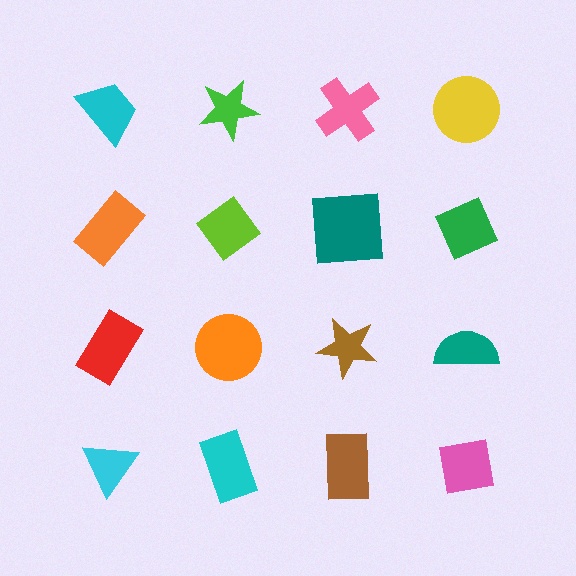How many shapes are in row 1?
4 shapes.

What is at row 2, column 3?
A teal square.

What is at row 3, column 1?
A red rectangle.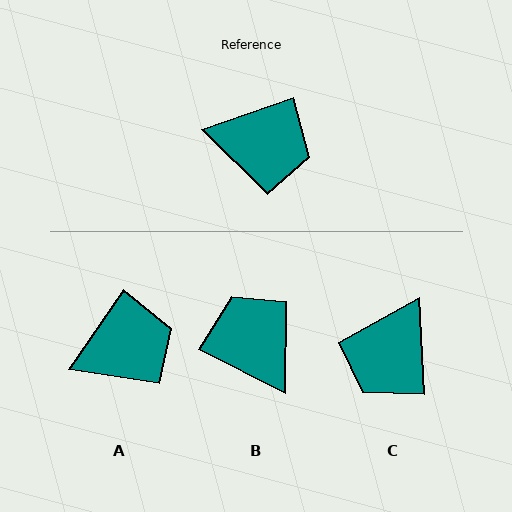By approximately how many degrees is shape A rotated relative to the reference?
Approximately 36 degrees counter-clockwise.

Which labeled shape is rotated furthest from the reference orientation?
B, about 134 degrees away.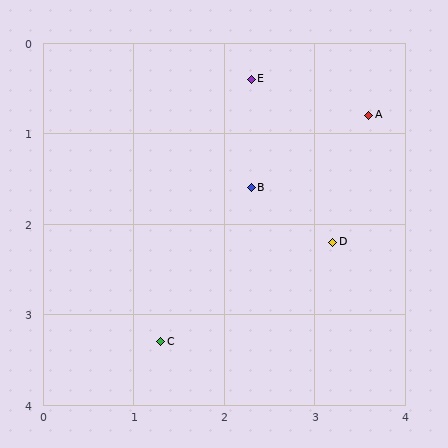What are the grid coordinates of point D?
Point D is at approximately (3.2, 2.2).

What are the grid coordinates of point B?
Point B is at approximately (2.3, 1.6).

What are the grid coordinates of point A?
Point A is at approximately (3.6, 0.8).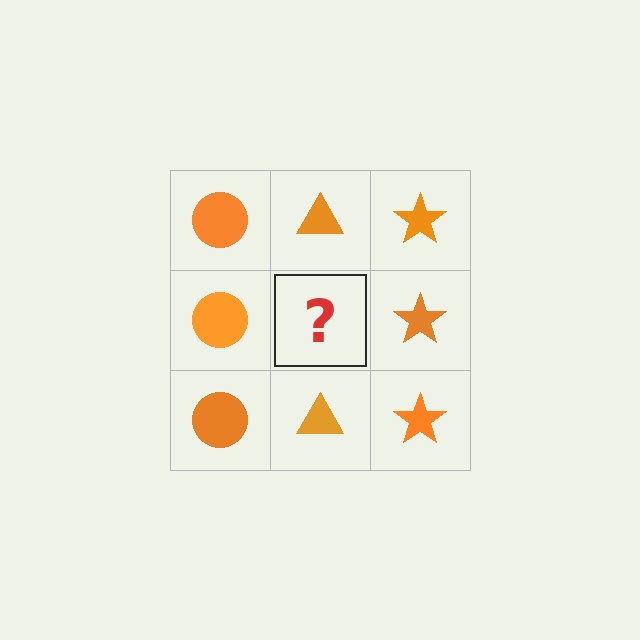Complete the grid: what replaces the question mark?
The question mark should be replaced with an orange triangle.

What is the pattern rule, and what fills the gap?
The rule is that each column has a consistent shape. The gap should be filled with an orange triangle.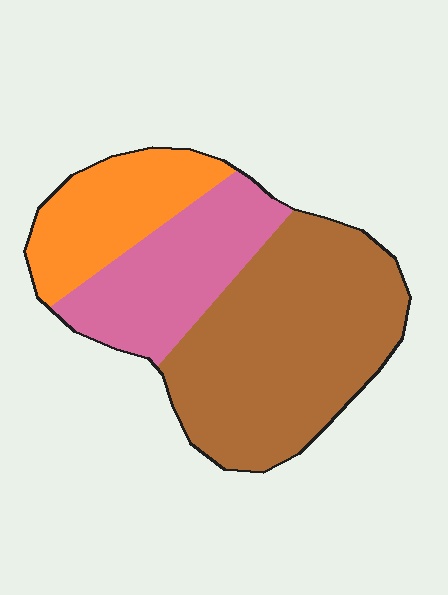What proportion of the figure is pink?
Pink takes up about one quarter (1/4) of the figure.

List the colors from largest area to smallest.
From largest to smallest: brown, pink, orange.